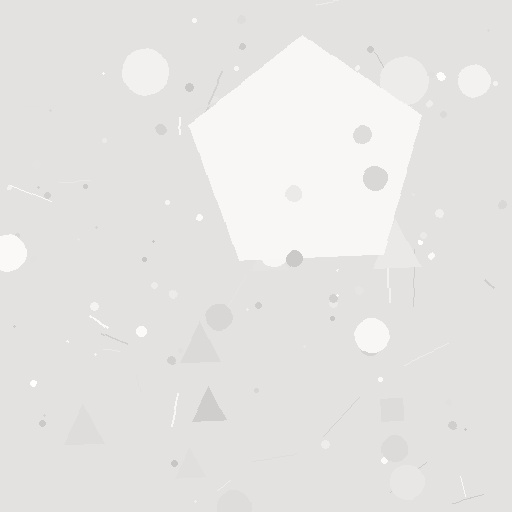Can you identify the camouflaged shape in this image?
The camouflaged shape is a pentagon.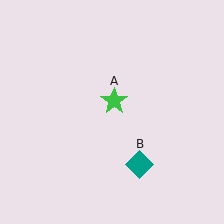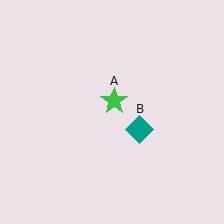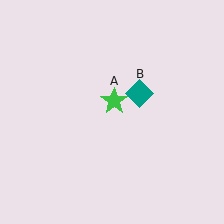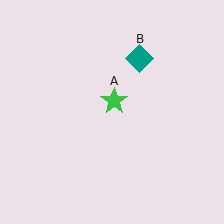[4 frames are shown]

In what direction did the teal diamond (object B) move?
The teal diamond (object B) moved up.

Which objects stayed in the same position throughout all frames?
Green star (object A) remained stationary.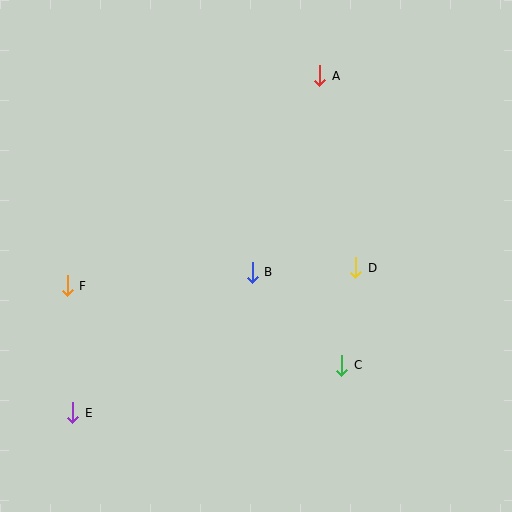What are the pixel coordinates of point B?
Point B is at (252, 272).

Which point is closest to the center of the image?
Point B at (252, 272) is closest to the center.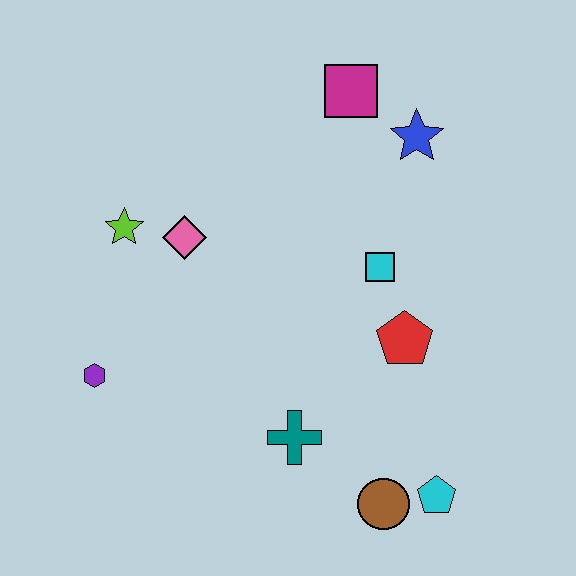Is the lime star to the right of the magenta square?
No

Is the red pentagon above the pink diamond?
No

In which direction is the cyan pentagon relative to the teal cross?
The cyan pentagon is to the right of the teal cross.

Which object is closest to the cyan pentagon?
The brown circle is closest to the cyan pentagon.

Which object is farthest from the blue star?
The purple hexagon is farthest from the blue star.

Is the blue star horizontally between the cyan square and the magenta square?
No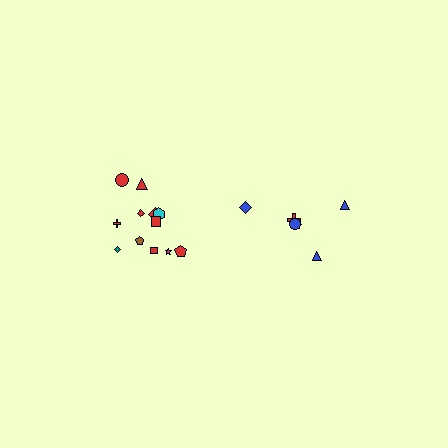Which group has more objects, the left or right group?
The left group.